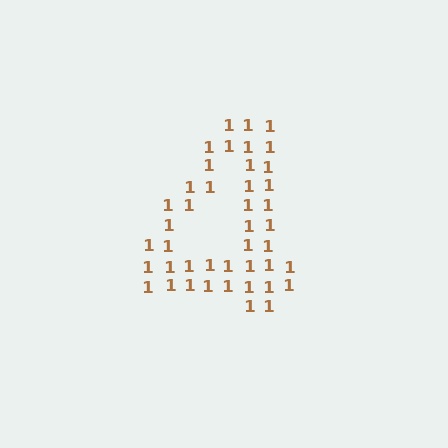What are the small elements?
The small elements are digit 1's.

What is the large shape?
The large shape is the digit 4.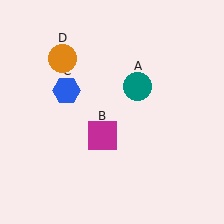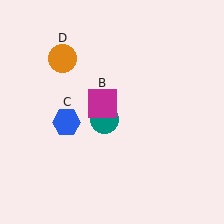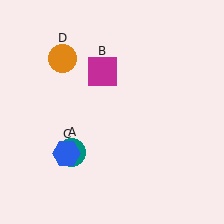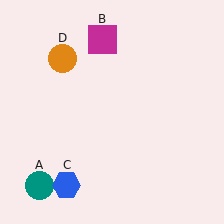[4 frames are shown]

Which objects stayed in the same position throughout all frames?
Orange circle (object D) remained stationary.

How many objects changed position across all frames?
3 objects changed position: teal circle (object A), magenta square (object B), blue hexagon (object C).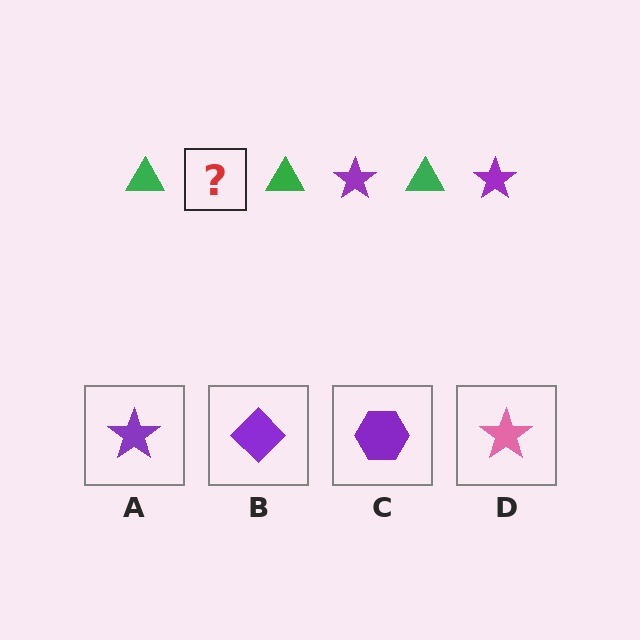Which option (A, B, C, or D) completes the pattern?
A.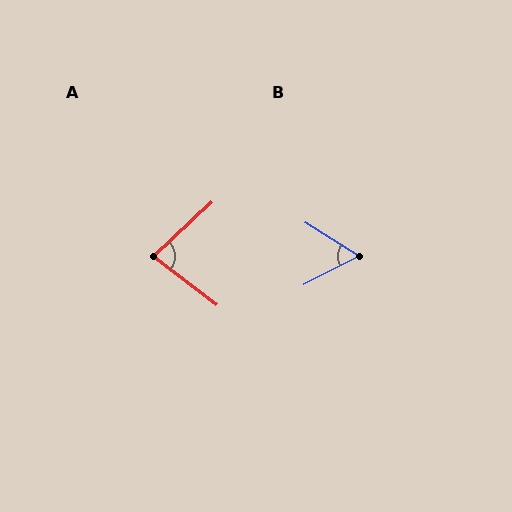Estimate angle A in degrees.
Approximately 81 degrees.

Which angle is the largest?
A, at approximately 81 degrees.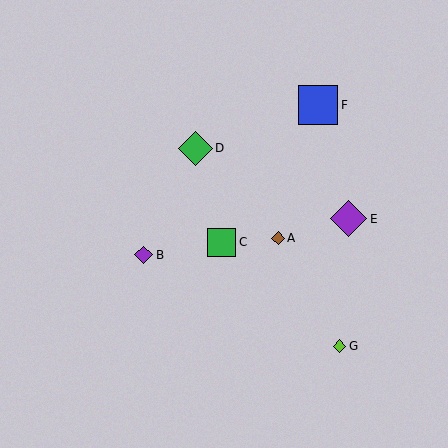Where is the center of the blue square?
The center of the blue square is at (318, 105).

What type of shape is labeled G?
Shape G is a lime diamond.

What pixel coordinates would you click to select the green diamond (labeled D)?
Click at (195, 148) to select the green diamond D.